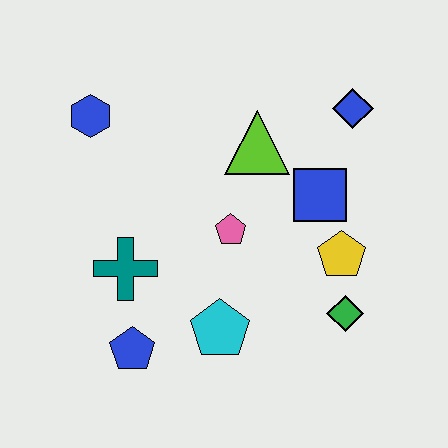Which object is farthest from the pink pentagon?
The blue hexagon is farthest from the pink pentagon.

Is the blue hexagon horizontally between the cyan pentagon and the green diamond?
No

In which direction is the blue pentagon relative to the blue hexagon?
The blue pentagon is below the blue hexagon.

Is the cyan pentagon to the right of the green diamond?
No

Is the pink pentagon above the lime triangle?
No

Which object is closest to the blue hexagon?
The teal cross is closest to the blue hexagon.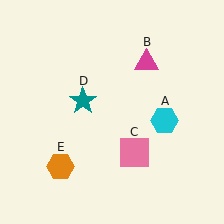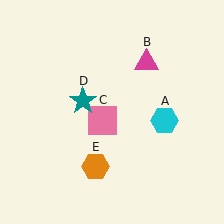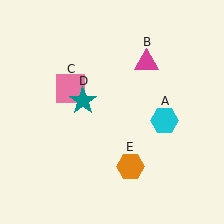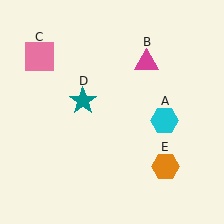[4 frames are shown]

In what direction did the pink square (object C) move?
The pink square (object C) moved up and to the left.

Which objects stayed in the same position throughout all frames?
Cyan hexagon (object A) and magenta triangle (object B) and teal star (object D) remained stationary.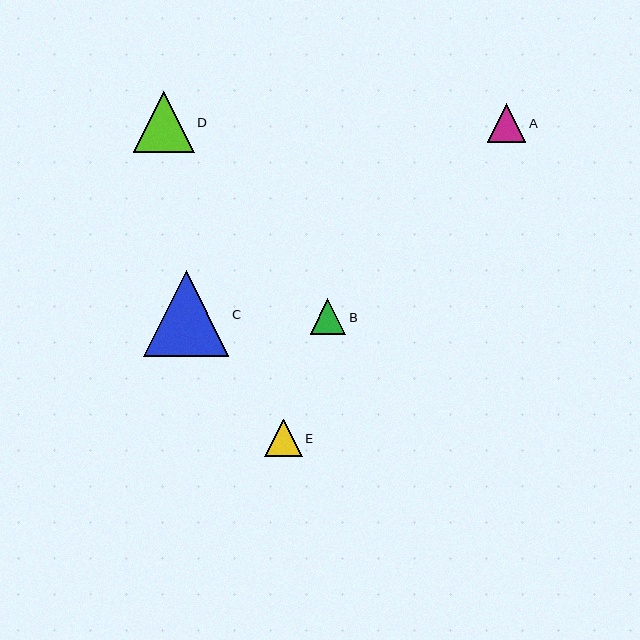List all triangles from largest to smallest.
From largest to smallest: C, D, A, E, B.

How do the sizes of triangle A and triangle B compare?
Triangle A and triangle B are approximately the same size.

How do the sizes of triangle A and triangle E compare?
Triangle A and triangle E are approximately the same size.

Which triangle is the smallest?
Triangle B is the smallest with a size of approximately 36 pixels.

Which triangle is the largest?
Triangle C is the largest with a size of approximately 85 pixels.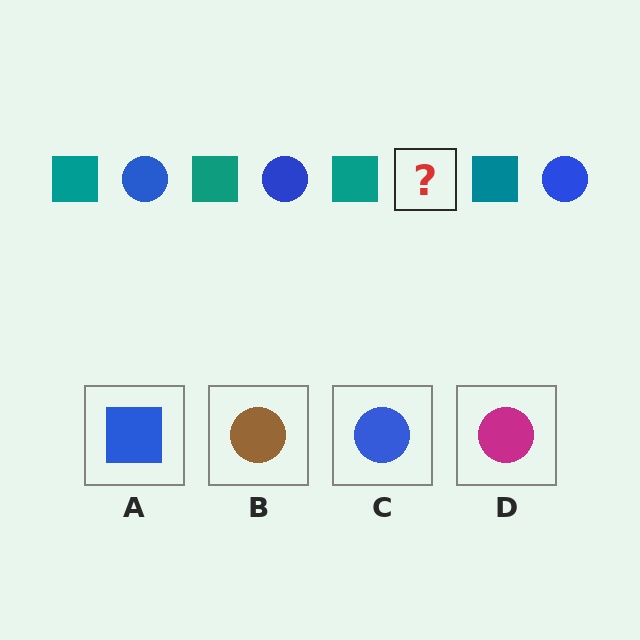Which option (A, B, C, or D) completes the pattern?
C.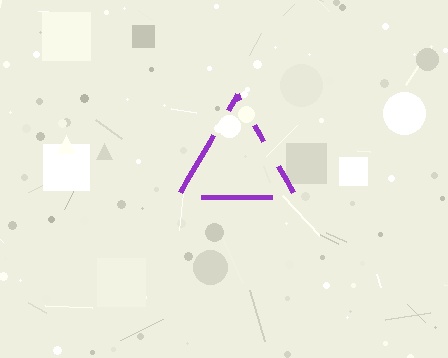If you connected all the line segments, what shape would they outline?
They would outline a triangle.